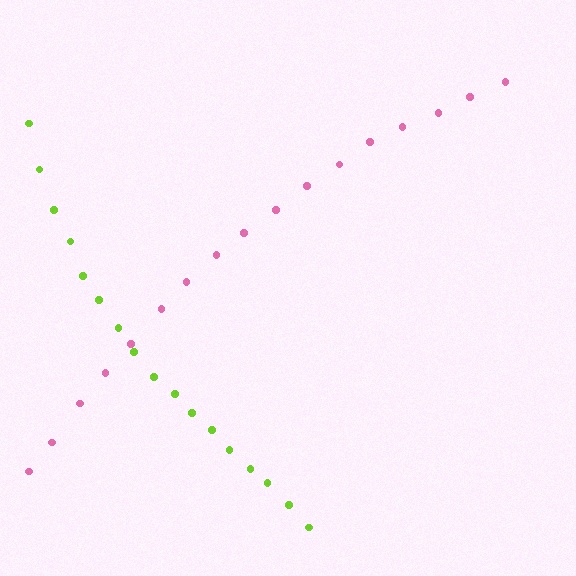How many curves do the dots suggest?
There are 2 distinct paths.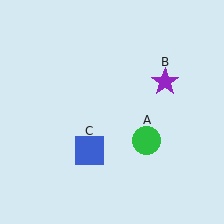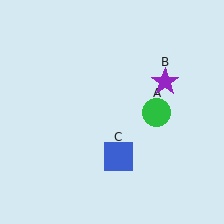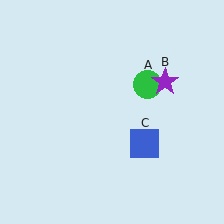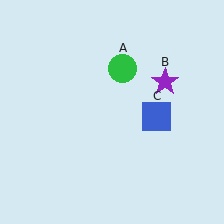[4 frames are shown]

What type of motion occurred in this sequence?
The green circle (object A), blue square (object C) rotated counterclockwise around the center of the scene.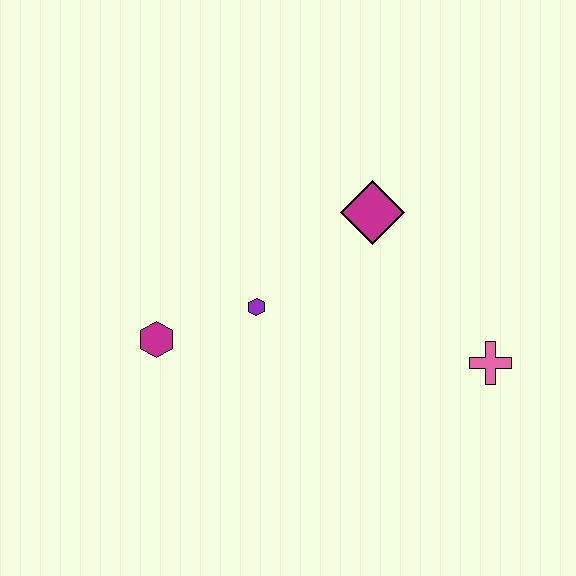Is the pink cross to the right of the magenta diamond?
Yes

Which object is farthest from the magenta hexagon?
The pink cross is farthest from the magenta hexagon.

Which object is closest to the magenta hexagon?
The purple hexagon is closest to the magenta hexagon.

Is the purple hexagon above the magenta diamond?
No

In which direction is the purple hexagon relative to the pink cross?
The purple hexagon is to the left of the pink cross.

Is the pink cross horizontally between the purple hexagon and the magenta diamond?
No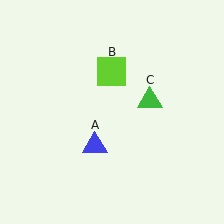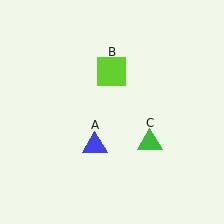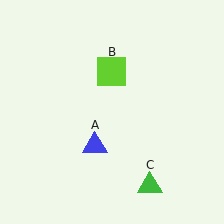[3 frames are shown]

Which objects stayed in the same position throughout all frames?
Blue triangle (object A) and lime square (object B) remained stationary.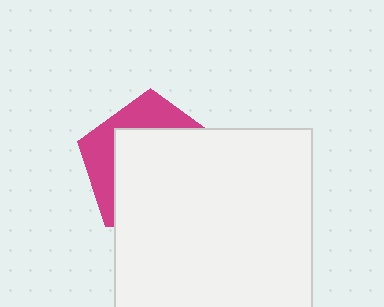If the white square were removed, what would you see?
You would see the complete magenta pentagon.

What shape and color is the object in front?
The object in front is a white square.